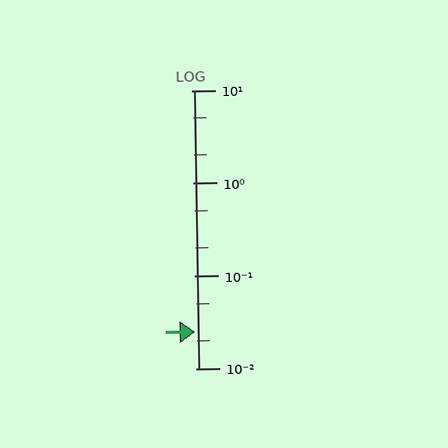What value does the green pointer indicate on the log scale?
The pointer indicates approximately 0.025.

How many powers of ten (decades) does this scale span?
The scale spans 3 decades, from 0.01 to 10.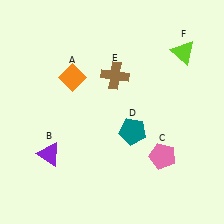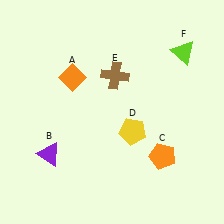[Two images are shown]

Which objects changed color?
C changed from pink to orange. D changed from teal to yellow.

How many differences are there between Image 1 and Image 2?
There are 2 differences between the two images.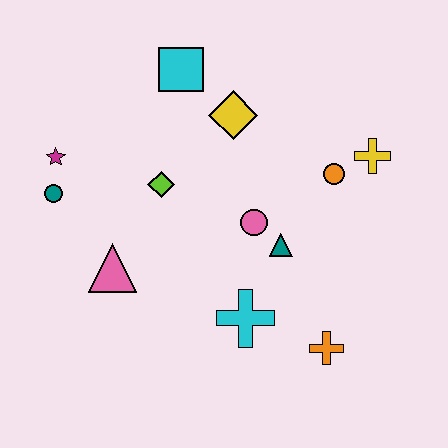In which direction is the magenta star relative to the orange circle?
The magenta star is to the left of the orange circle.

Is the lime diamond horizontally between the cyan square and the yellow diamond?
No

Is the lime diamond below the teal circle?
No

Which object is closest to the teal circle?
The magenta star is closest to the teal circle.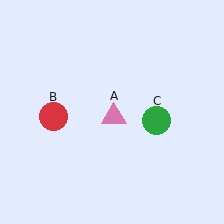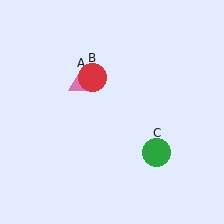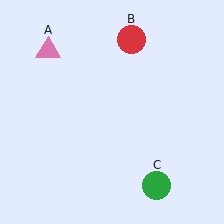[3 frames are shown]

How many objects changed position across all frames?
3 objects changed position: pink triangle (object A), red circle (object B), green circle (object C).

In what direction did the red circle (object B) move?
The red circle (object B) moved up and to the right.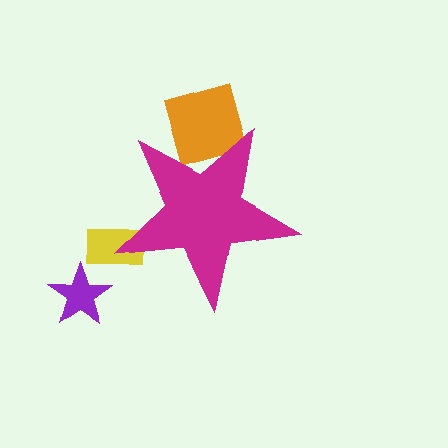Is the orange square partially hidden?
Yes, the orange square is partially hidden behind the magenta star.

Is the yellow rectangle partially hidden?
Yes, the yellow rectangle is partially hidden behind the magenta star.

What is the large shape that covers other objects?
A magenta star.